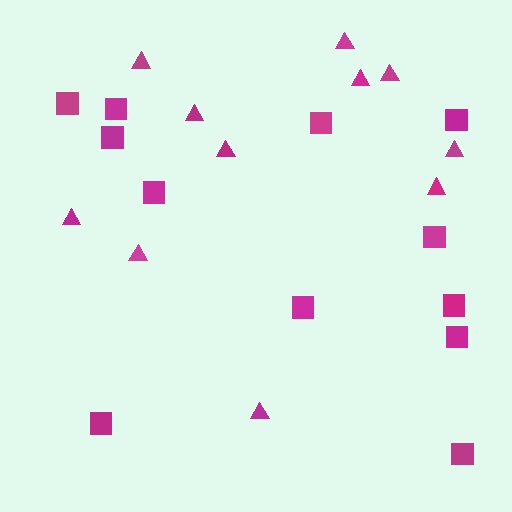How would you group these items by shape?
There are 2 groups: one group of triangles (11) and one group of squares (12).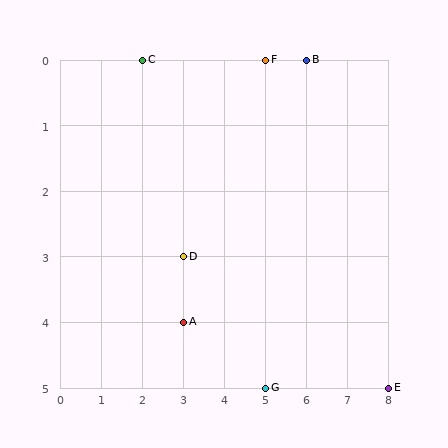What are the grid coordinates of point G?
Point G is at grid coordinates (5, 5).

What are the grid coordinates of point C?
Point C is at grid coordinates (2, 0).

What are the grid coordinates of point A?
Point A is at grid coordinates (3, 4).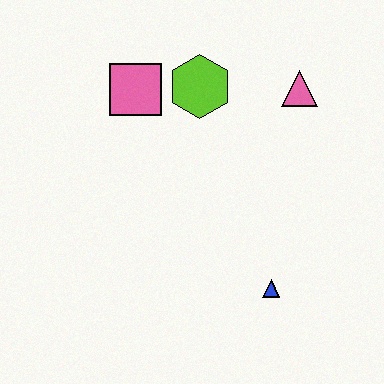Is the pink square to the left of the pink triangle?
Yes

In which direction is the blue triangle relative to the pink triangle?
The blue triangle is below the pink triangle.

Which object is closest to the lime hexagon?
The pink square is closest to the lime hexagon.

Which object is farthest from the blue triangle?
The pink square is farthest from the blue triangle.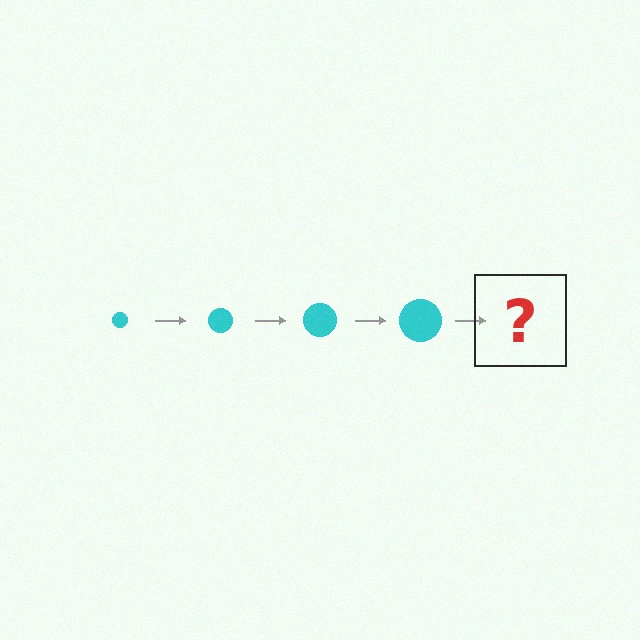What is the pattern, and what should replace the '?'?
The pattern is that the circle gets progressively larger each step. The '?' should be a cyan circle, larger than the previous one.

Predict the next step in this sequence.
The next step is a cyan circle, larger than the previous one.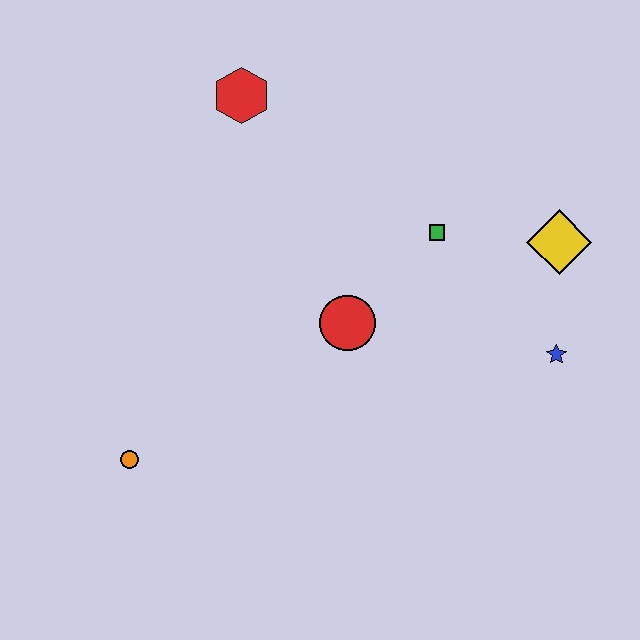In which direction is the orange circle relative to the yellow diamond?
The orange circle is to the left of the yellow diamond.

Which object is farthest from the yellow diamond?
The orange circle is farthest from the yellow diamond.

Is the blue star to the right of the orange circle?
Yes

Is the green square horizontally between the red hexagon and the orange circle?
No